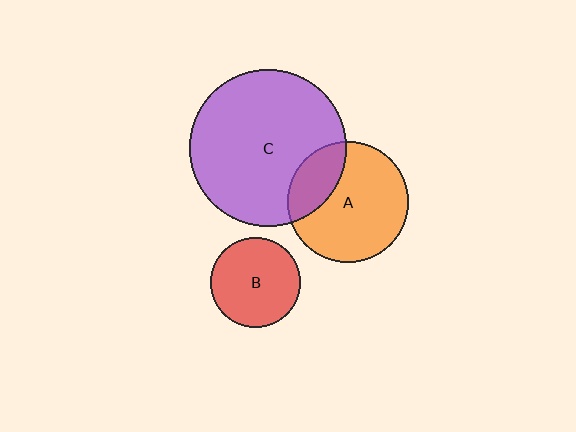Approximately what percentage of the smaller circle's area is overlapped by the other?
Approximately 25%.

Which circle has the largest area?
Circle C (purple).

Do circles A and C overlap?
Yes.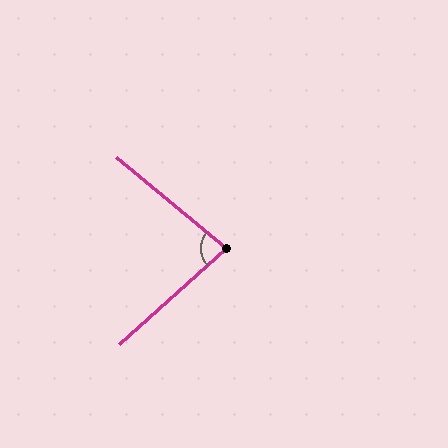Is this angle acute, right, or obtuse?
It is acute.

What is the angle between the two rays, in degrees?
Approximately 82 degrees.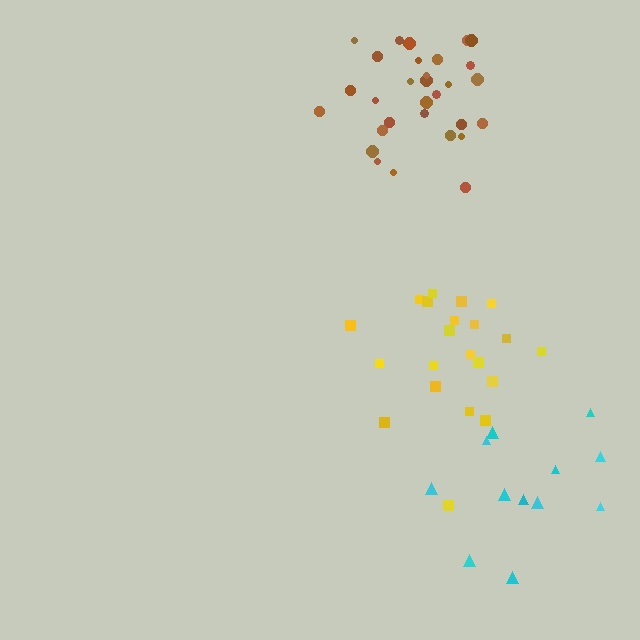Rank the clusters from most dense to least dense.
brown, yellow, cyan.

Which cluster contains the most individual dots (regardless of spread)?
Brown (30).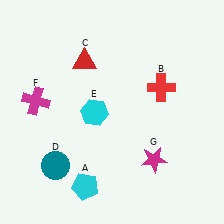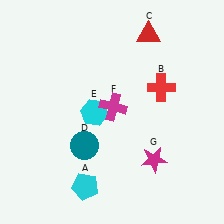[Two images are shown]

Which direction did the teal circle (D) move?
The teal circle (D) moved right.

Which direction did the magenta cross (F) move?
The magenta cross (F) moved right.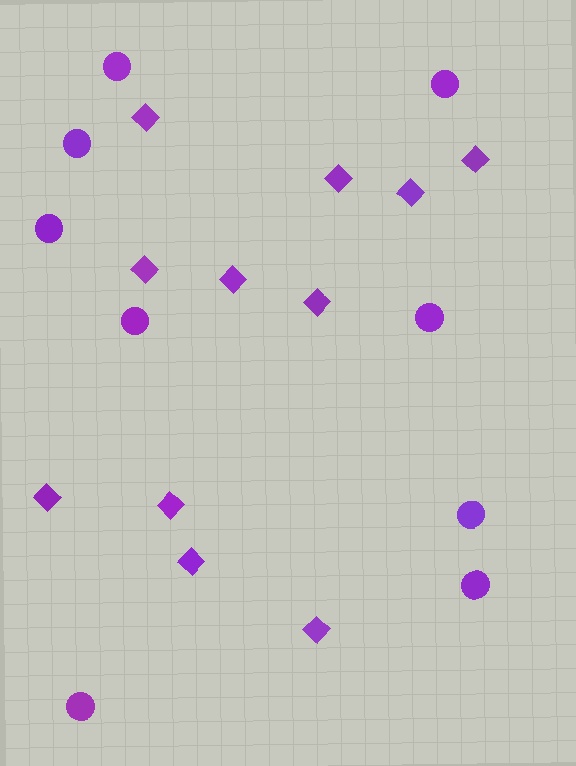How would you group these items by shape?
There are 2 groups: one group of diamonds (11) and one group of circles (9).